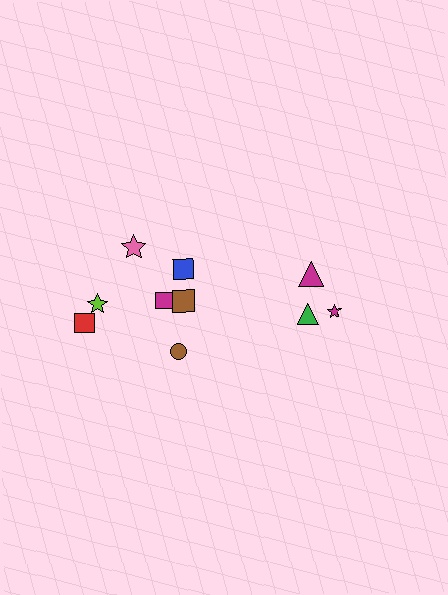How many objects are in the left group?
There are 7 objects.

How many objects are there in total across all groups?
There are 10 objects.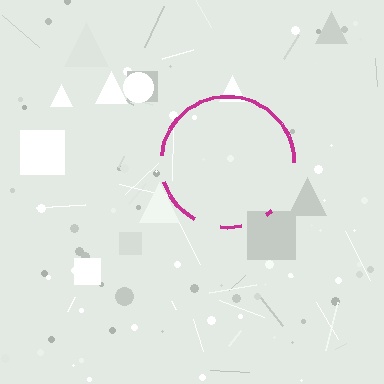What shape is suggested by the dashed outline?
The dashed outline suggests a circle.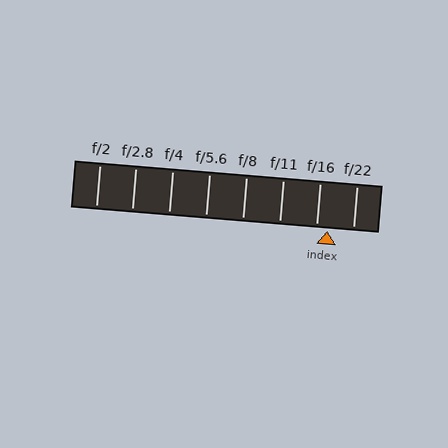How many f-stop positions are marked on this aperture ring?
There are 8 f-stop positions marked.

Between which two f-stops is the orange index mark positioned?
The index mark is between f/16 and f/22.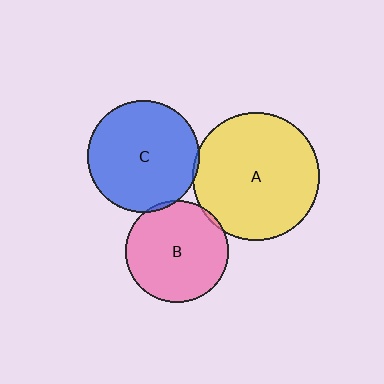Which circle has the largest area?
Circle A (yellow).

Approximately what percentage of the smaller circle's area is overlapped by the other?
Approximately 5%.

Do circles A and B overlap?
Yes.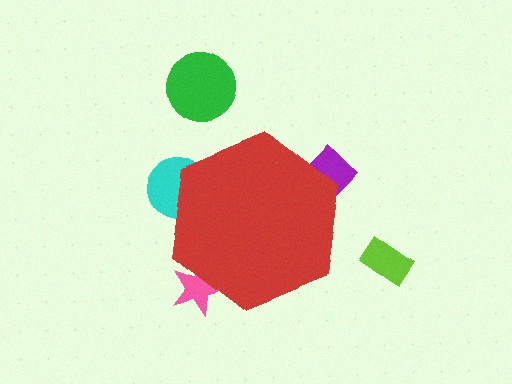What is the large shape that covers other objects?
A red hexagon.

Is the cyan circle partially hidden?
Yes, the cyan circle is partially hidden behind the red hexagon.